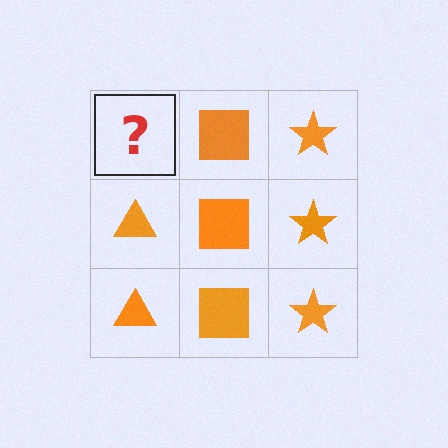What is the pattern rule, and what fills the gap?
The rule is that each column has a consistent shape. The gap should be filled with an orange triangle.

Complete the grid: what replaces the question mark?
The question mark should be replaced with an orange triangle.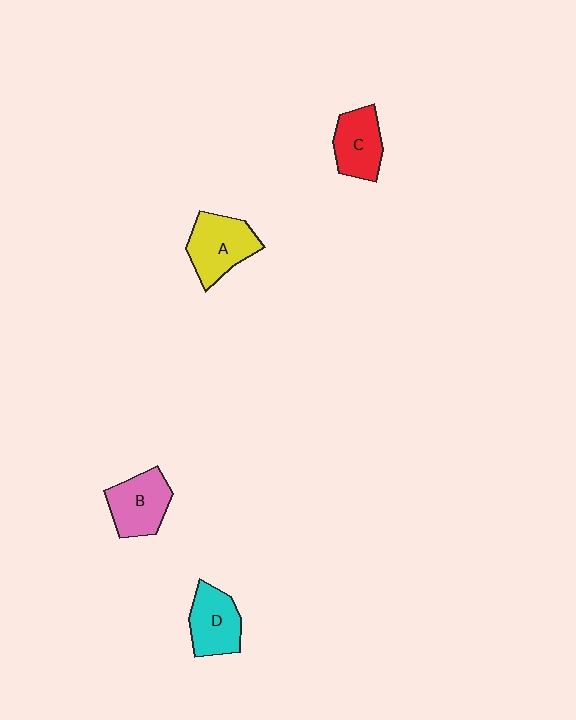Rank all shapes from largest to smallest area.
From largest to smallest: A (yellow), B (pink), D (cyan), C (red).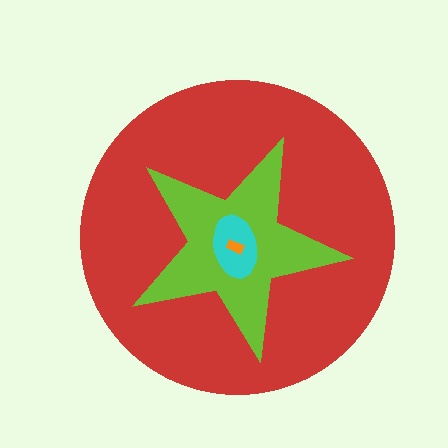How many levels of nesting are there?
4.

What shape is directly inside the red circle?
The lime star.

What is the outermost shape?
The red circle.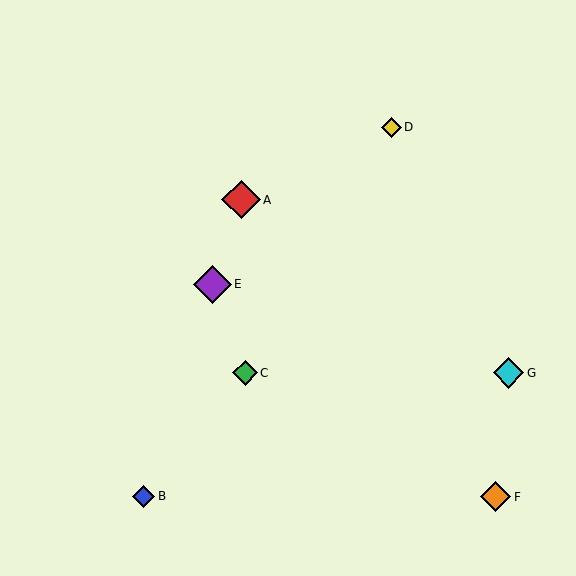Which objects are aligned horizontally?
Objects C, G are aligned horizontally.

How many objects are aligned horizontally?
2 objects (C, G) are aligned horizontally.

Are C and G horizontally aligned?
Yes, both are at y≈373.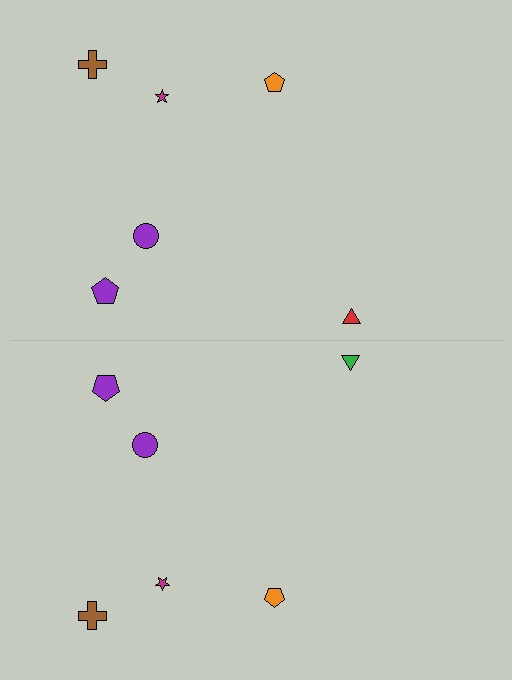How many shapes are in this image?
There are 12 shapes in this image.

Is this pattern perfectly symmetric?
No, the pattern is not perfectly symmetric. The green triangle on the bottom side breaks the symmetry — its mirror counterpart is red.